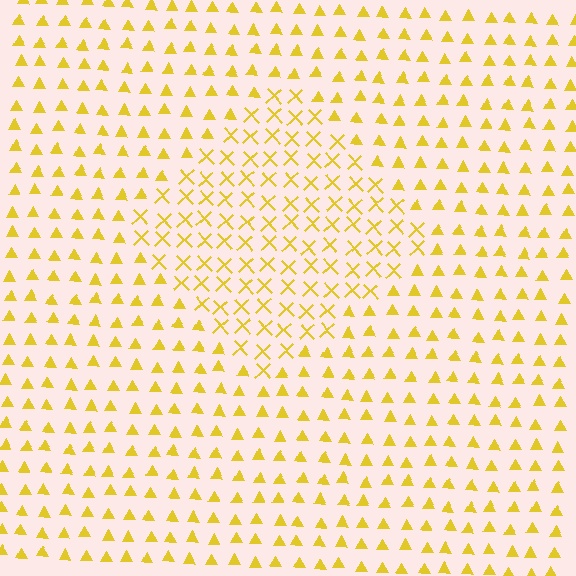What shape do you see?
I see a diamond.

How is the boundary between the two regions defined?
The boundary is defined by a change in element shape: X marks inside vs. triangles outside. All elements share the same color and spacing.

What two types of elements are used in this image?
The image uses X marks inside the diamond region and triangles outside it.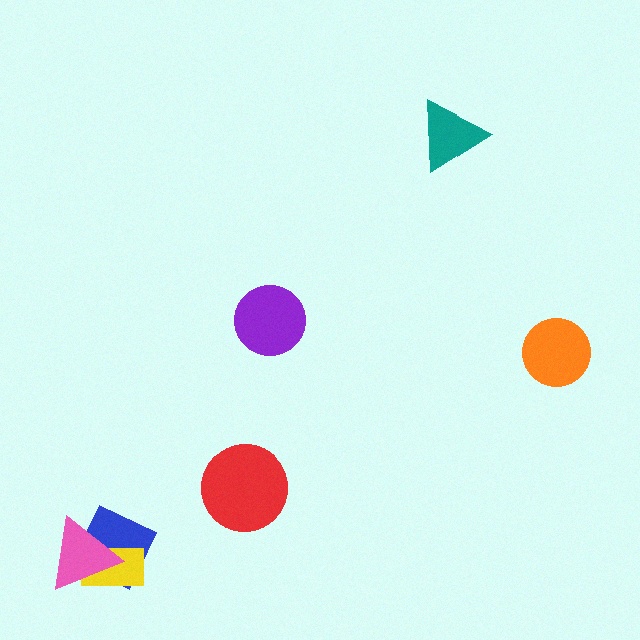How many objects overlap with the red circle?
0 objects overlap with the red circle.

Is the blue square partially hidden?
Yes, it is partially covered by another shape.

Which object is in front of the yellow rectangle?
The pink triangle is in front of the yellow rectangle.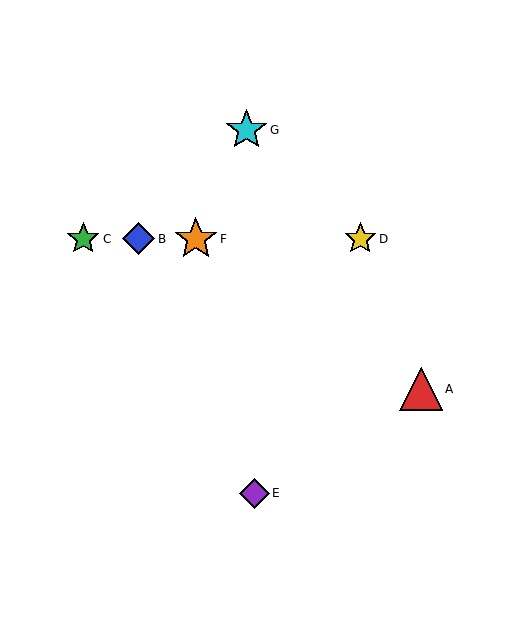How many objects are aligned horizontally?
4 objects (B, C, D, F) are aligned horizontally.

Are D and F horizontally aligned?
Yes, both are at y≈239.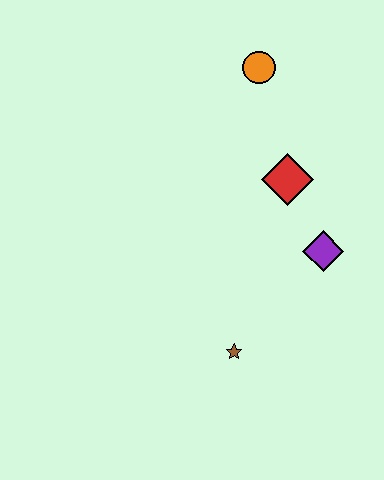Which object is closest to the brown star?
The purple diamond is closest to the brown star.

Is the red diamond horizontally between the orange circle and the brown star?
No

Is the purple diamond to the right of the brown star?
Yes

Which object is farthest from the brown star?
The orange circle is farthest from the brown star.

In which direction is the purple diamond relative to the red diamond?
The purple diamond is below the red diamond.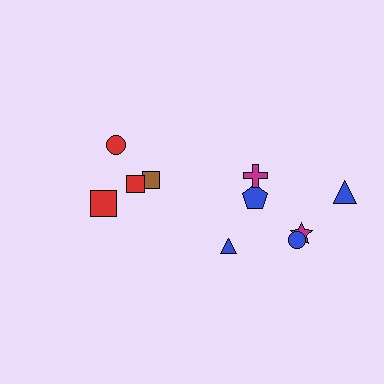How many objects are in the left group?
There are 4 objects.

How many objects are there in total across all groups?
There are 10 objects.